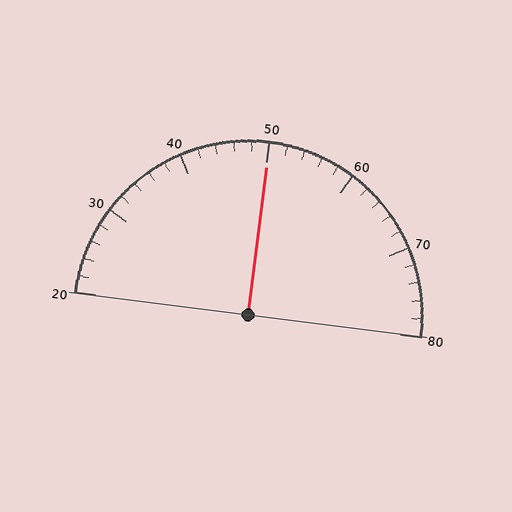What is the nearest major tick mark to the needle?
The nearest major tick mark is 50.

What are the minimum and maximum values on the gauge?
The gauge ranges from 20 to 80.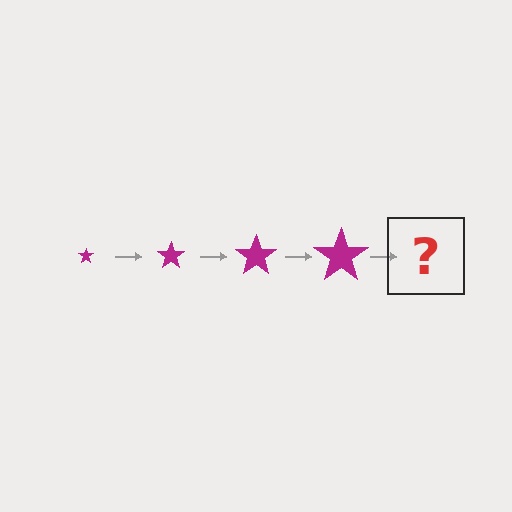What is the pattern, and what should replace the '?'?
The pattern is that the star gets progressively larger each step. The '?' should be a magenta star, larger than the previous one.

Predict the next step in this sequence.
The next step is a magenta star, larger than the previous one.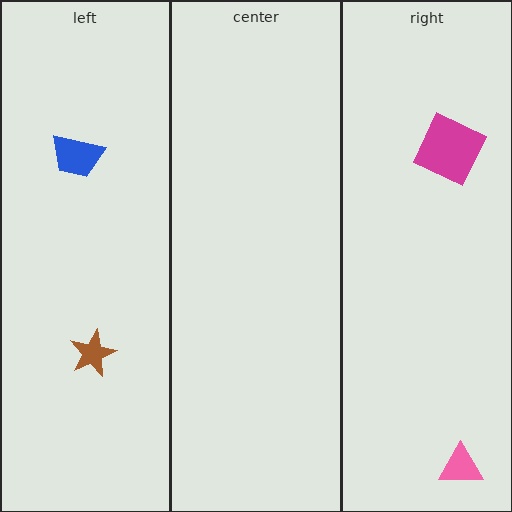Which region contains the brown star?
The left region.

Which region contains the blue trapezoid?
The left region.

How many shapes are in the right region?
2.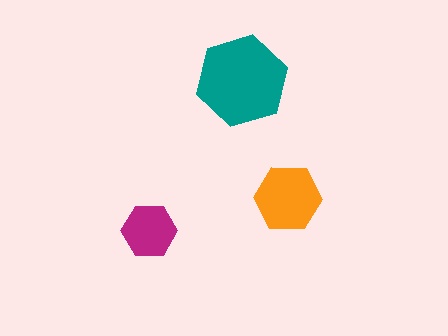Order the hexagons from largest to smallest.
the teal one, the orange one, the magenta one.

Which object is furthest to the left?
The magenta hexagon is leftmost.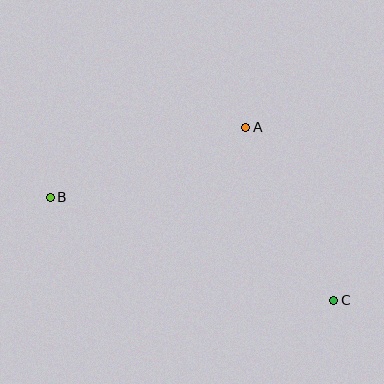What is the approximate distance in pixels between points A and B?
The distance between A and B is approximately 208 pixels.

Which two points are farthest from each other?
Points B and C are farthest from each other.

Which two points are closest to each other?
Points A and C are closest to each other.